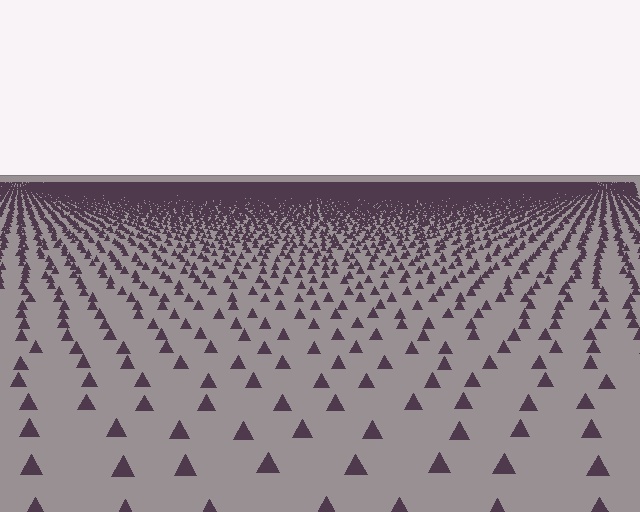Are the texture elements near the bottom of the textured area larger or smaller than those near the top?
Larger. Near the bottom, elements are closer to the viewer and appear at a bigger on-screen size.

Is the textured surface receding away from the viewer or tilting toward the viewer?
The surface is receding away from the viewer. Texture elements get smaller and denser toward the top.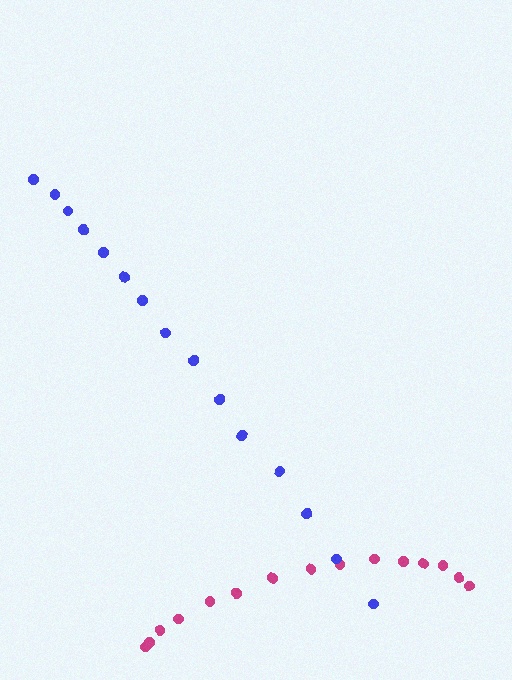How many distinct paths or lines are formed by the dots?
There are 2 distinct paths.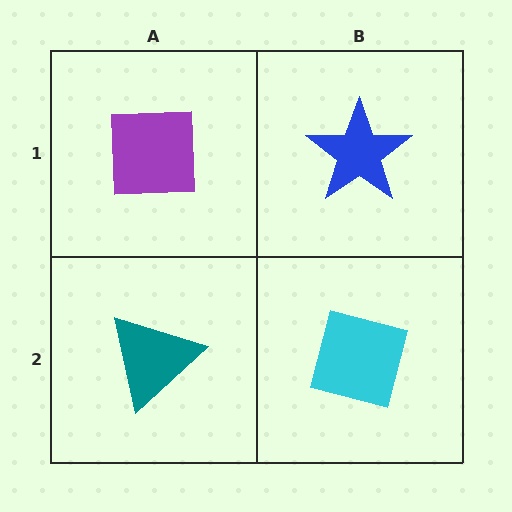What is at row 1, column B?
A blue star.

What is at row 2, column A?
A teal triangle.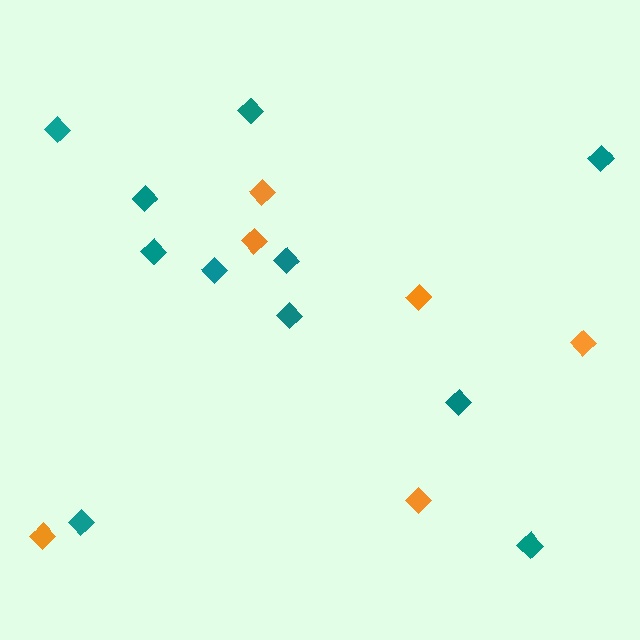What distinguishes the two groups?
There are 2 groups: one group of teal diamonds (11) and one group of orange diamonds (6).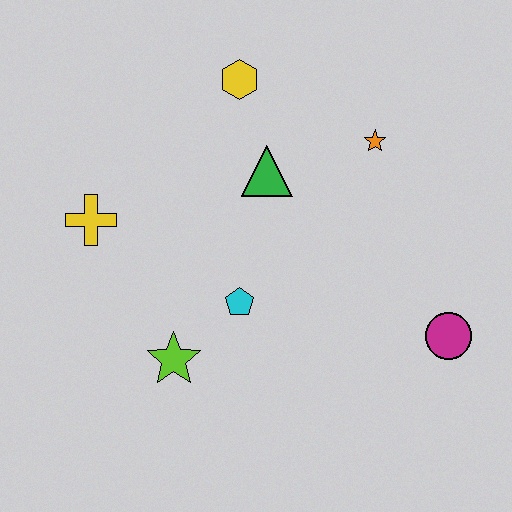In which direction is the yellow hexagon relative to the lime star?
The yellow hexagon is above the lime star.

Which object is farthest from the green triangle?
The magenta circle is farthest from the green triangle.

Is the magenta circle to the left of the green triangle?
No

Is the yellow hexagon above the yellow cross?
Yes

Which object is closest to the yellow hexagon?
The green triangle is closest to the yellow hexagon.